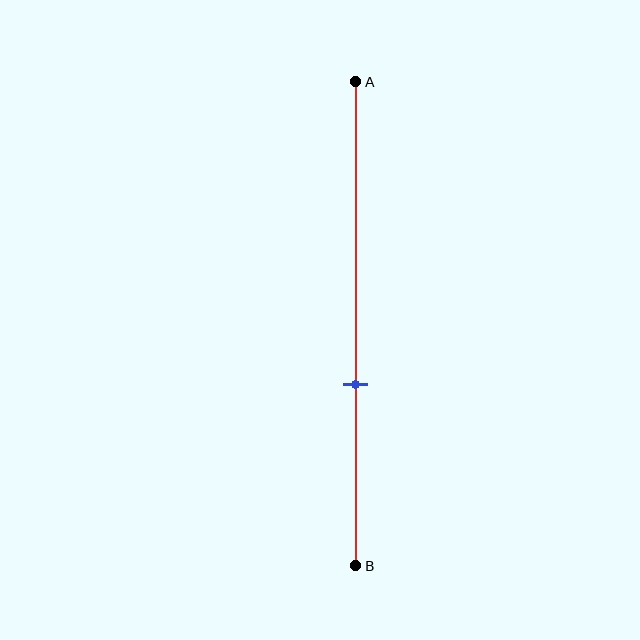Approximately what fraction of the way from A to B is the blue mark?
The blue mark is approximately 60% of the way from A to B.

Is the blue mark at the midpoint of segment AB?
No, the mark is at about 60% from A, not at the 50% midpoint.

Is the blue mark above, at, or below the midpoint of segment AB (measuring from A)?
The blue mark is below the midpoint of segment AB.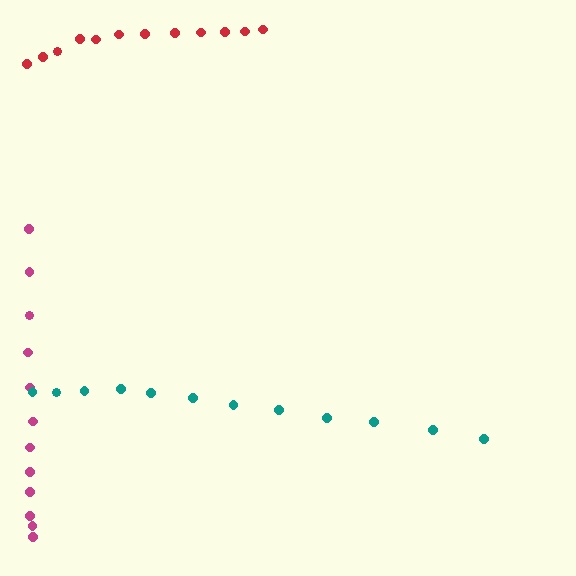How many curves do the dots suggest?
There are 3 distinct paths.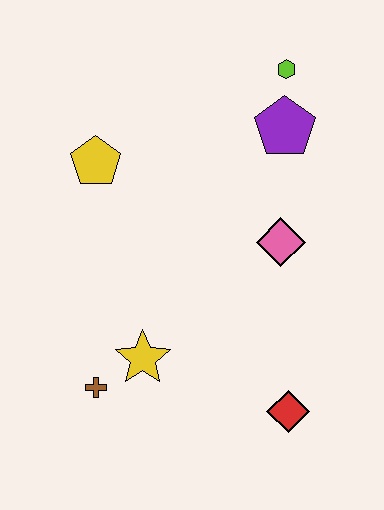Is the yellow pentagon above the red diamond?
Yes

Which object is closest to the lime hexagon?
The purple pentagon is closest to the lime hexagon.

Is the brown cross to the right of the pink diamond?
No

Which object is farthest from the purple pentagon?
The brown cross is farthest from the purple pentagon.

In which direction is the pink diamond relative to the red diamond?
The pink diamond is above the red diamond.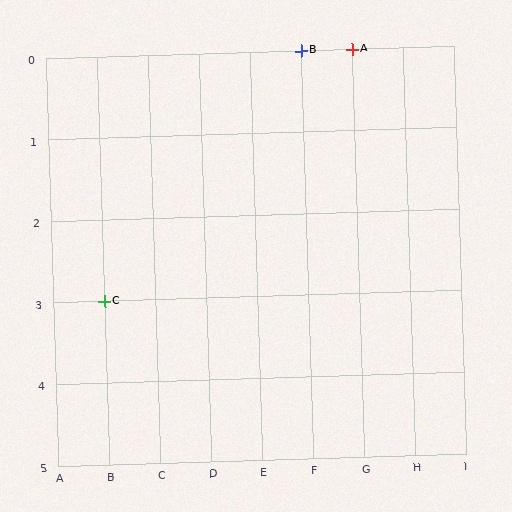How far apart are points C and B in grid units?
Points C and B are 4 columns and 3 rows apart (about 5.0 grid units diagonally).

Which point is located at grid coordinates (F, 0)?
Point B is at (F, 0).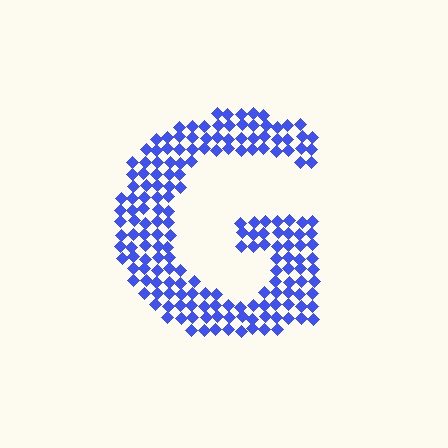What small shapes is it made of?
It is made of small diamonds.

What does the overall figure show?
The overall figure shows the letter G.